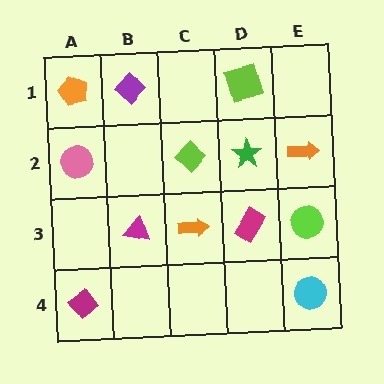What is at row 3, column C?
An orange arrow.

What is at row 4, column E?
A cyan circle.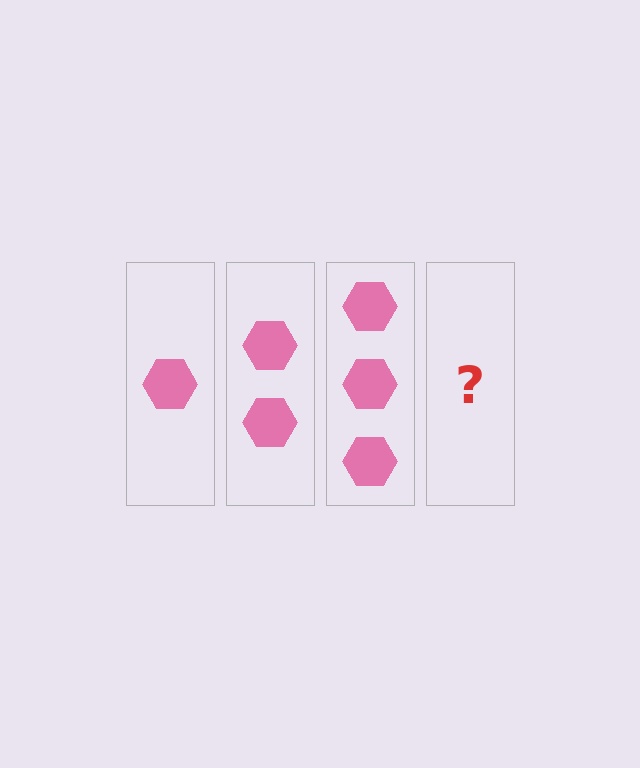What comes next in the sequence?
The next element should be 4 hexagons.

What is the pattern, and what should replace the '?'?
The pattern is that each step adds one more hexagon. The '?' should be 4 hexagons.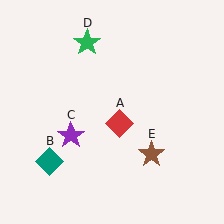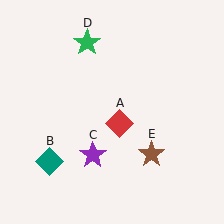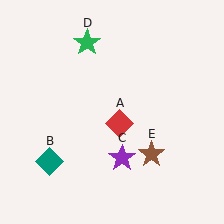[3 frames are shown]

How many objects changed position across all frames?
1 object changed position: purple star (object C).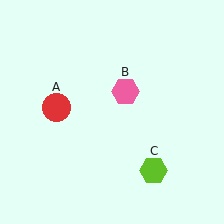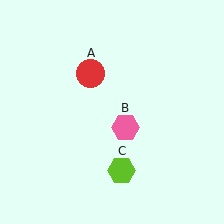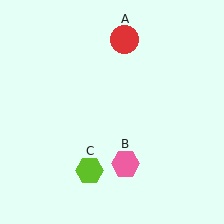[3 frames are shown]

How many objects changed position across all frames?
3 objects changed position: red circle (object A), pink hexagon (object B), lime hexagon (object C).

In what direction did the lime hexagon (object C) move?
The lime hexagon (object C) moved left.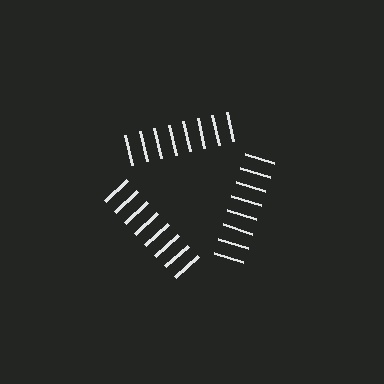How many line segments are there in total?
24 — 8 along each of the 3 edges.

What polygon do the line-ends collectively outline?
An illusory triangle — the line segments terminate on its edges but no continuous stroke is drawn.